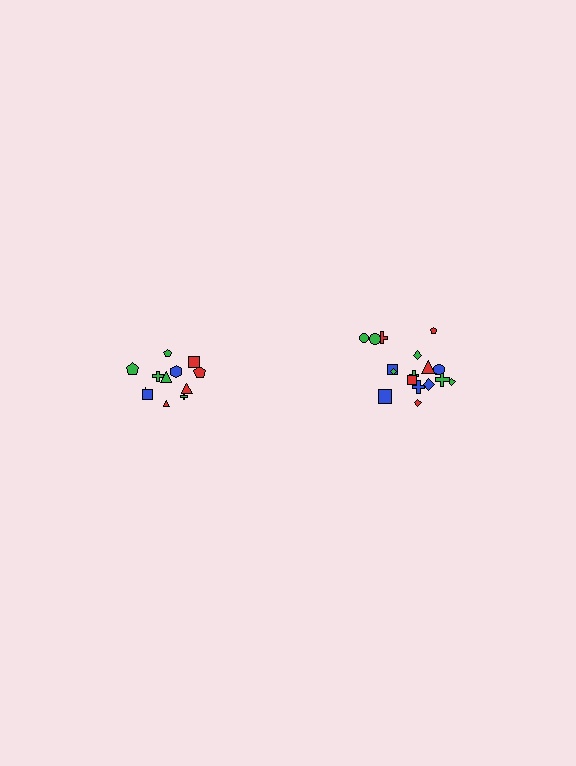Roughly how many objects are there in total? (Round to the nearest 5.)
Roughly 30 objects in total.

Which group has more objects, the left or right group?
The right group.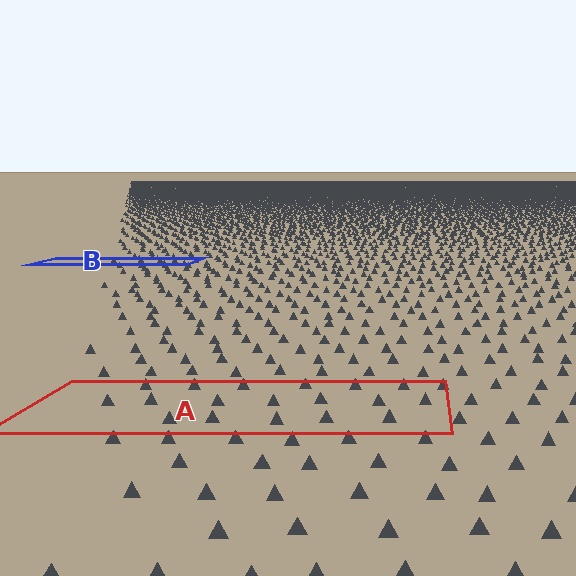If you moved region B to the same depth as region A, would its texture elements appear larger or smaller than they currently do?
They would appear larger. At a closer depth, the same texture elements are projected at a bigger on-screen size.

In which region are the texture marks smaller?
The texture marks are smaller in region B, because it is farther away.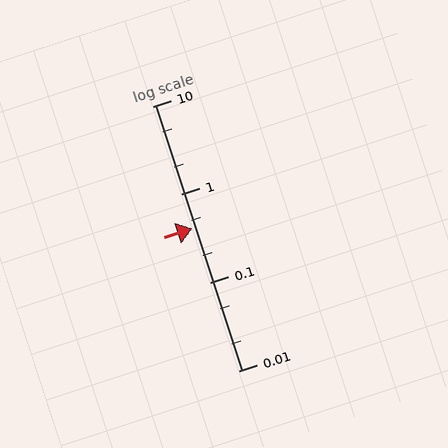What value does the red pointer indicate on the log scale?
The pointer indicates approximately 0.41.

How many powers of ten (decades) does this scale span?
The scale spans 3 decades, from 0.01 to 10.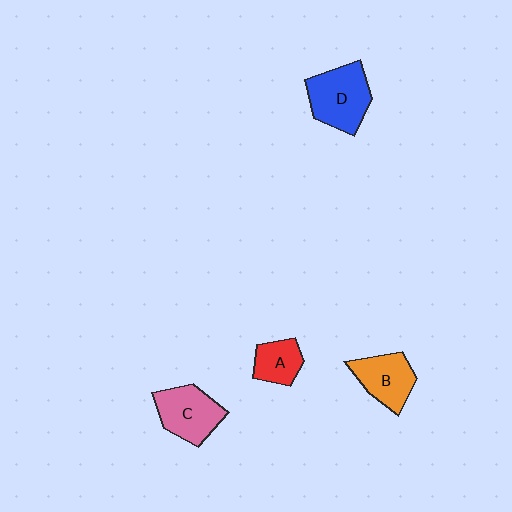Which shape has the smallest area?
Shape A (red).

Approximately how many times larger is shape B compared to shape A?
Approximately 1.4 times.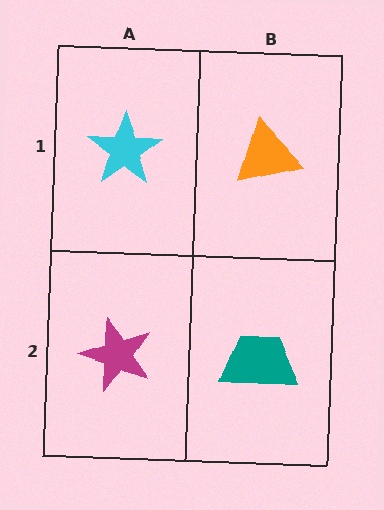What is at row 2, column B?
A teal trapezoid.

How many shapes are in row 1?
2 shapes.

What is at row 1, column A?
A cyan star.